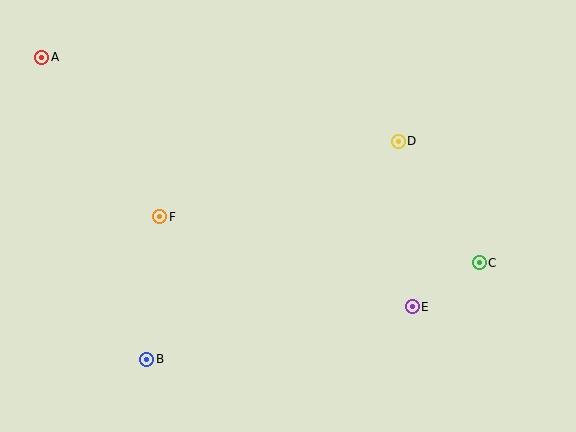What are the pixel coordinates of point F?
Point F is at (160, 217).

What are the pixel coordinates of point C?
Point C is at (479, 263).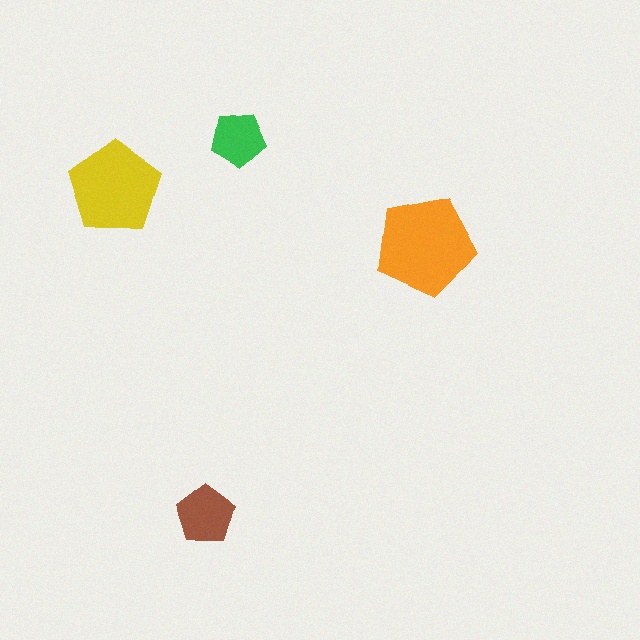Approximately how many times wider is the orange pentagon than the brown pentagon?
About 1.5 times wider.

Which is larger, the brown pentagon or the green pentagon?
The brown one.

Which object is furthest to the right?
The orange pentagon is rightmost.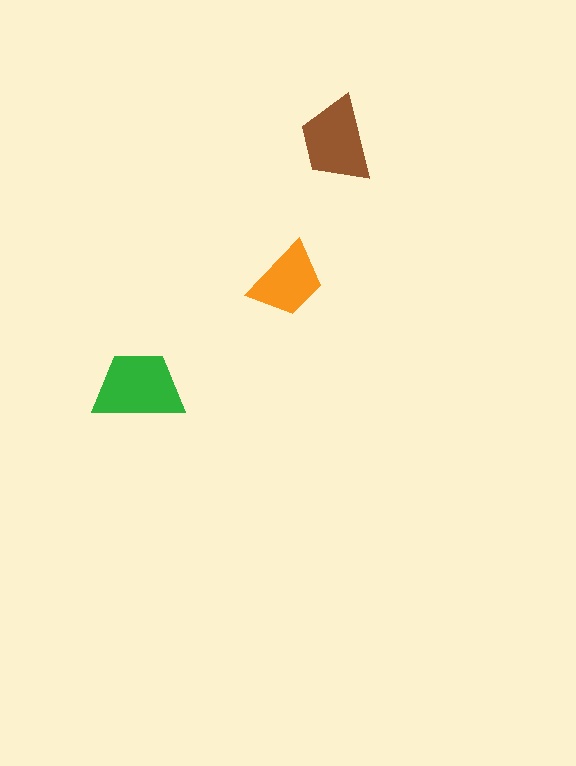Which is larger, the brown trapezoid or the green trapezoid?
The green one.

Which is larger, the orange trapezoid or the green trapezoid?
The green one.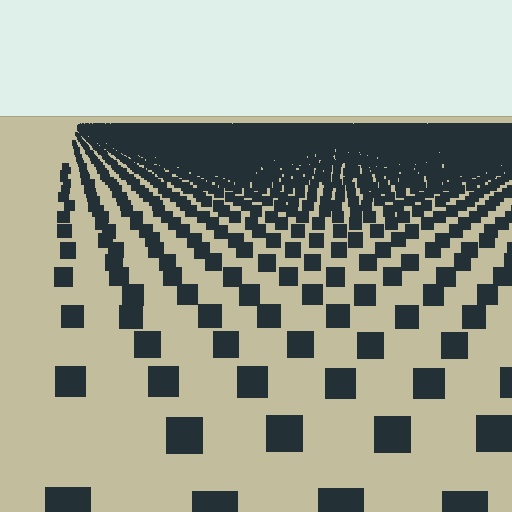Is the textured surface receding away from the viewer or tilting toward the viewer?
The surface is receding away from the viewer. Texture elements get smaller and denser toward the top.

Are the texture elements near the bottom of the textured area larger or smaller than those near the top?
Larger. Near the bottom, elements are closer to the viewer and appear at a bigger on-screen size.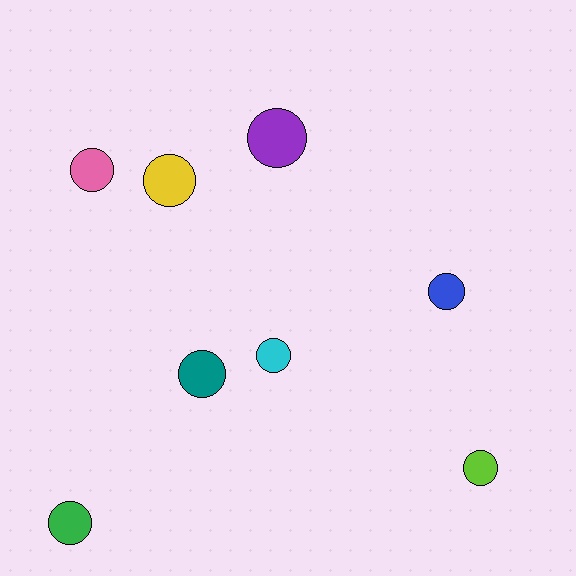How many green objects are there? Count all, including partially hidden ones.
There is 1 green object.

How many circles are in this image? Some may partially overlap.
There are 8 circles.